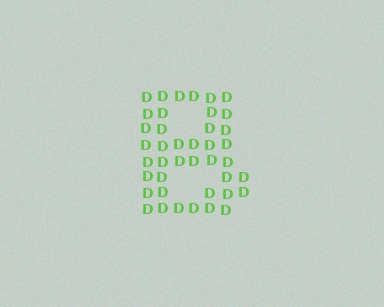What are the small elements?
The small elements are letter D's.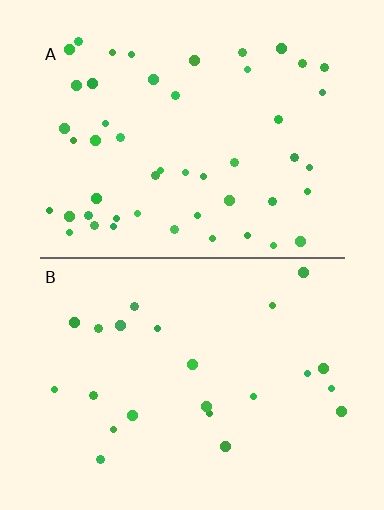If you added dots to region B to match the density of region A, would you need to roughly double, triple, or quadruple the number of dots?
Approximately double.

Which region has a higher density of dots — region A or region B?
A (the top).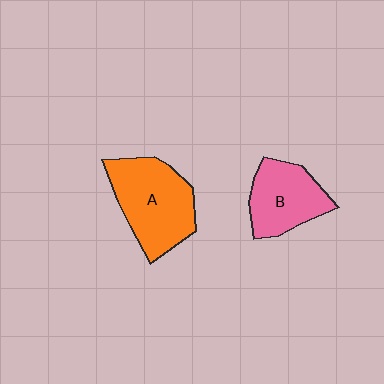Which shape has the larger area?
Shape A (orange).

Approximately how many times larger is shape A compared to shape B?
Approximately 1.4 times.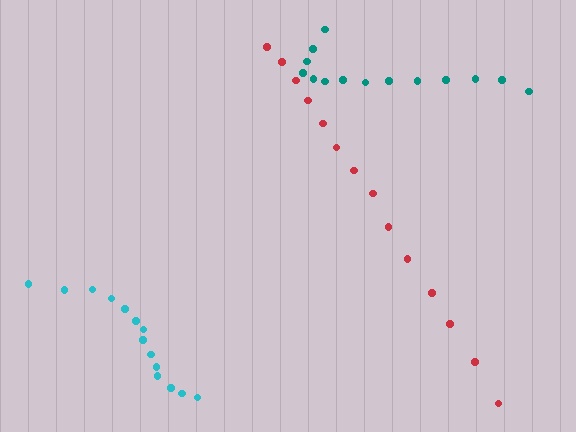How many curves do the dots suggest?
There are 3 distinct paths.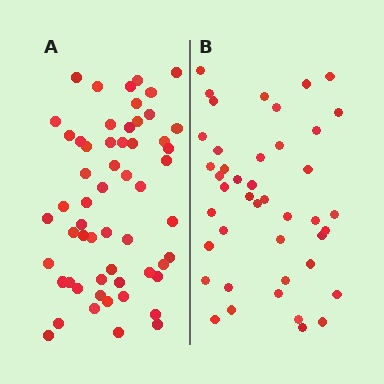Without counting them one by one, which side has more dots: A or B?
Region A (the left region) has more dots.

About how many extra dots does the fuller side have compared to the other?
Region A has approximately 15 more dots than region B.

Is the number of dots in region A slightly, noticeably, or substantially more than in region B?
Region A has noticeably more, but not dramatically so. The ratio is roughly 1.3 to 1.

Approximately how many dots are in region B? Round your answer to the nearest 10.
About 40 dots. (The exact count is 43, which rounds to 40.)